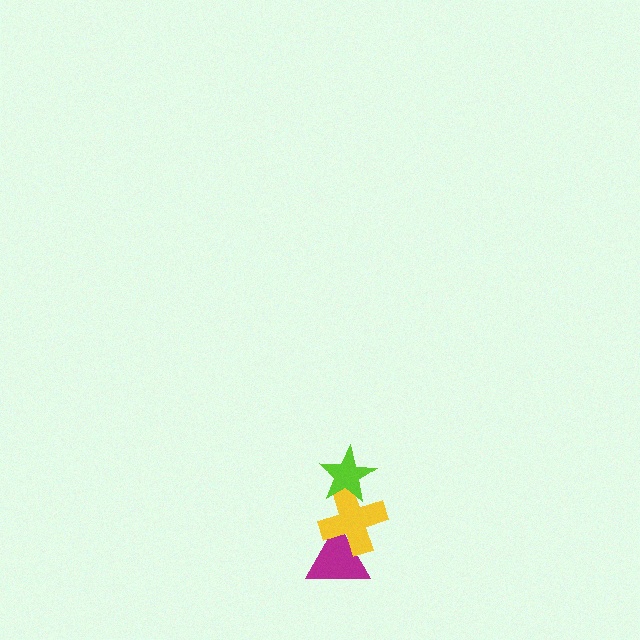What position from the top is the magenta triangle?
The magenta triangle is 3rd from the top.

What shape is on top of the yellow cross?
The lime star is on top of the yellow cross.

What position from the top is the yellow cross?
The yellow cross is 2nd from the top.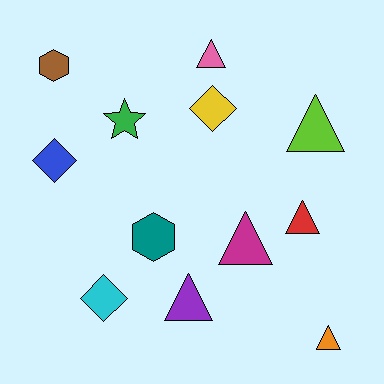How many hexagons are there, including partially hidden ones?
There are 2 hexagons.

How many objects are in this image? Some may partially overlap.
There are 12 objects.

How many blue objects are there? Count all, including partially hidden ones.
There is 1 blue object.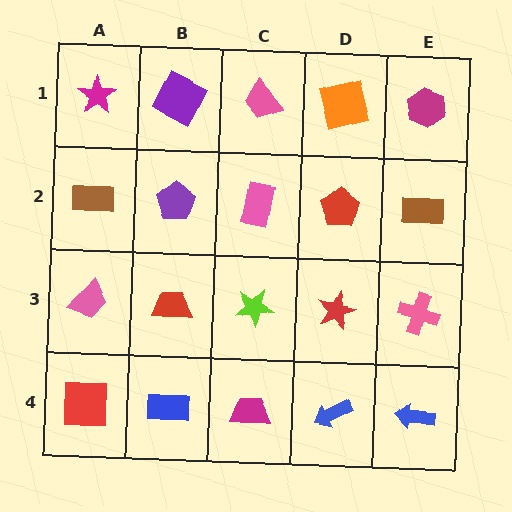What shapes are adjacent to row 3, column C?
A pink rectangle (row 2, column C), a magenta trapezoid (row 4, column C), a red trapezoid (row 3, column B), a red star (row 3, column D).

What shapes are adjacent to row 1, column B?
A purple pentagon (row 2, column B), a magenta star (row 1, column A), a pink trapezoid (row 1, column C).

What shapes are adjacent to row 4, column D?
A red star (row 3, column D), a magenta trapezoid (row 4, column C), a blue arrow (row 4, column E).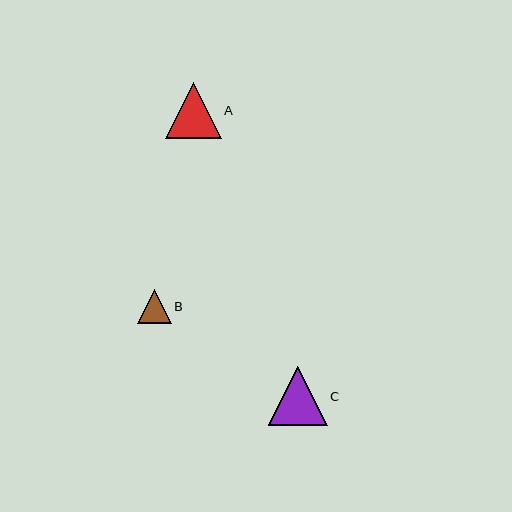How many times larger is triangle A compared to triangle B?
Triangle A is approximately 1.7 times the size of triangle B.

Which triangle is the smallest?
Triangle B is the smallest with a size of approximately 34 pixels.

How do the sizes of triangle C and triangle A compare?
Triangle C and triangle A are approximately the same size.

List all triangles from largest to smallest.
From largest to smallest: C, A, B.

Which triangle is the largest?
Triangle C is the largest with a size of approximately 59 pixels.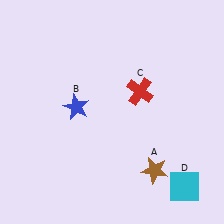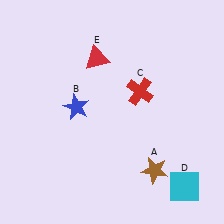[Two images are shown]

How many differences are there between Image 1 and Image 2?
There is 1 difference between the two images.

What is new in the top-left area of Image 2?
A red triangle (E) was added in the top-left area of Image 2.